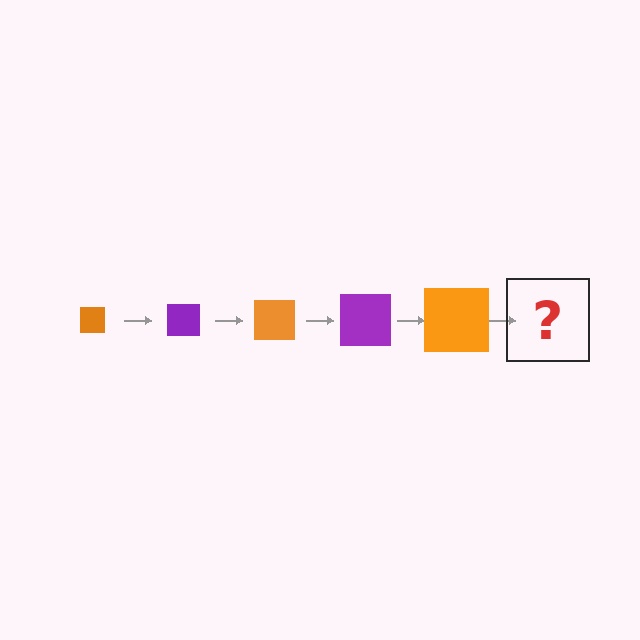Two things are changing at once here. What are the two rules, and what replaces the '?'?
The two rules are that the square grows larger each step and the color cycles through orange and purple. The '?' should be a purple square, larger than the previous one.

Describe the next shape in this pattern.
It should be a purple square, larger than the previous one.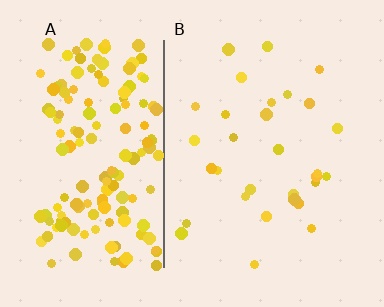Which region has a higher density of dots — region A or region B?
A (the left).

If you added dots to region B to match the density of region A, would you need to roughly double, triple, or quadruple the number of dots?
Approximately quadruple.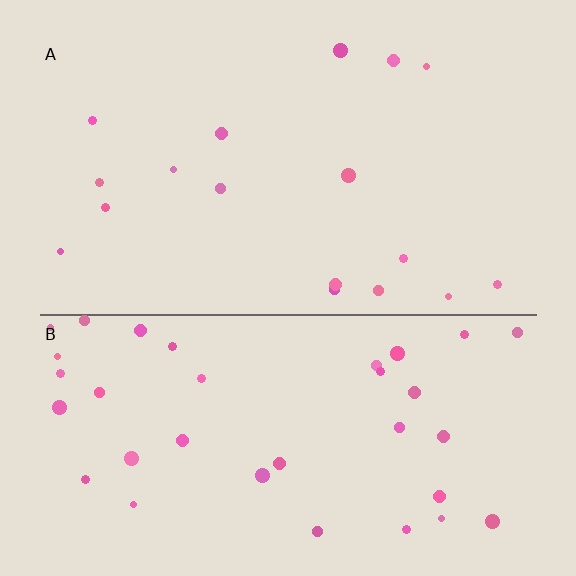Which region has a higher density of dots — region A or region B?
B (the bottom).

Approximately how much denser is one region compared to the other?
Approximately 2.1× — region B over region A.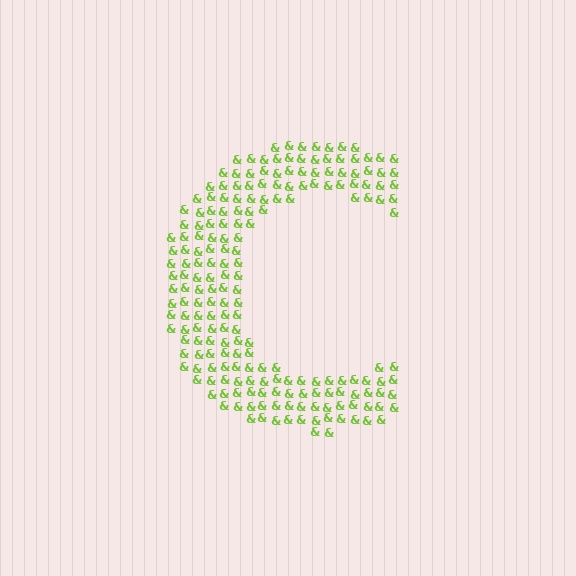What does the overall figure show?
The overall figure shows the letter C.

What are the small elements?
The small elements are ampersands.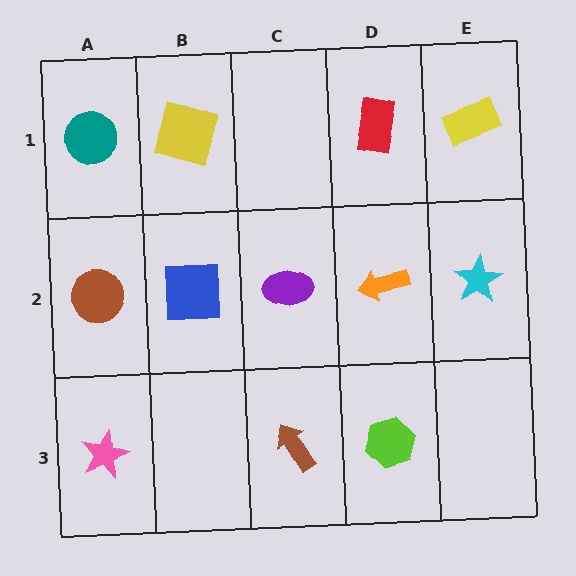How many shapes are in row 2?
5 shapes.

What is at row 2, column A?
A brown circle.